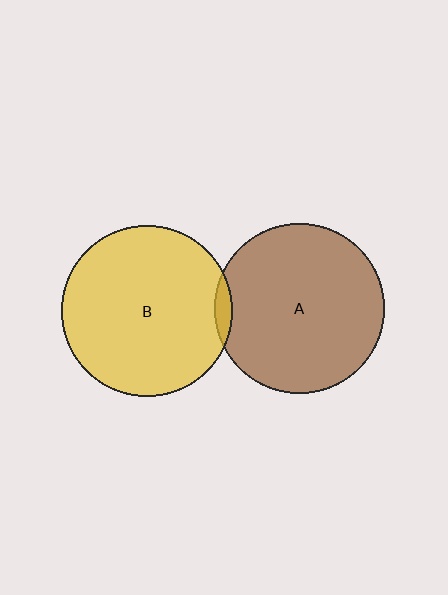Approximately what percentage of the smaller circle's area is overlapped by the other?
Approximately 5%.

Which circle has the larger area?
Circle B (yellow).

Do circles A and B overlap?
Yes.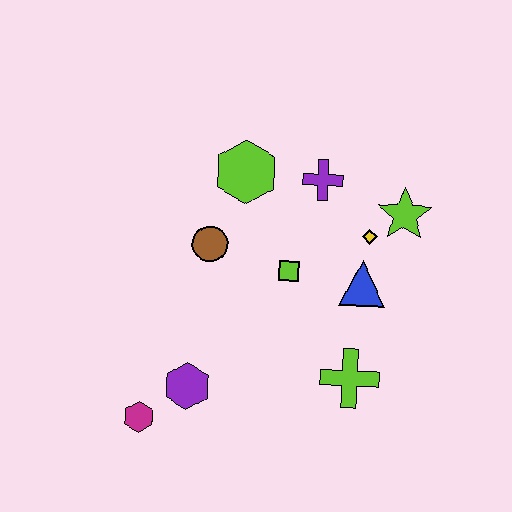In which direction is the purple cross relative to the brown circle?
The purple cross is to the right of the brown circle.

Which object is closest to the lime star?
The yellow diamond is closest to the lime star.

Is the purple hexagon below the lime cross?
Yes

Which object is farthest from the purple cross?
The magenta hexagon is farthest from the purple cross.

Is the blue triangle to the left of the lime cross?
No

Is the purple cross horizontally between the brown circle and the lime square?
No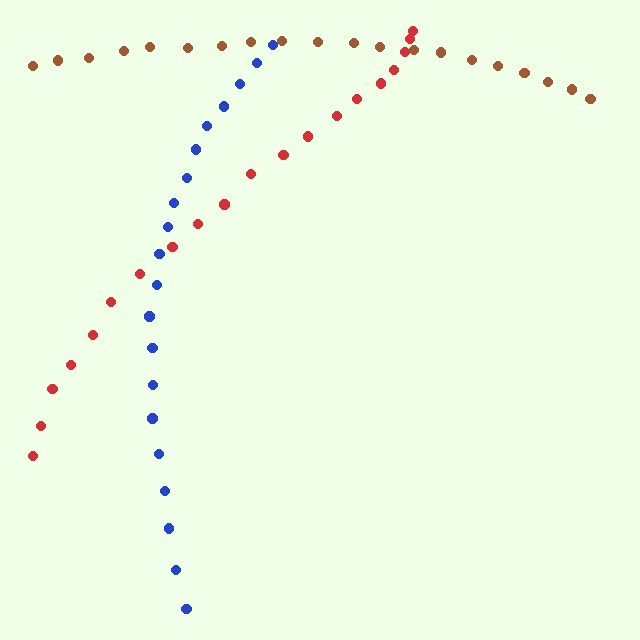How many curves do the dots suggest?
There are 3 distinct paths.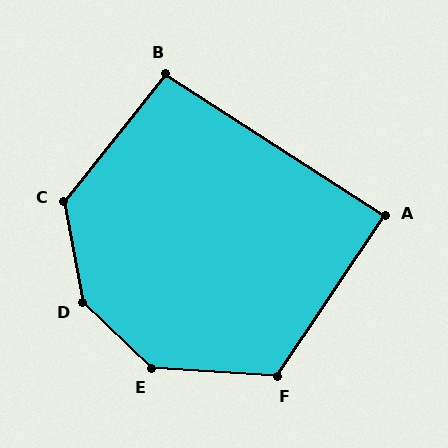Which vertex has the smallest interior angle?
A, at approximately 89 degrees.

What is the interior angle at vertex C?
Approximately 131 degrees (obtuse).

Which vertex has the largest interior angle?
D, at approximately 144 degrees.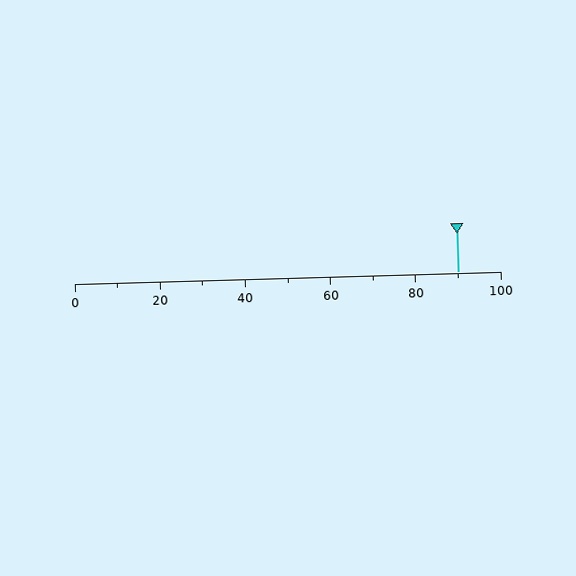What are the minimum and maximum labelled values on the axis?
The axis runs from 0 to 100.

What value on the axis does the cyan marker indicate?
The marker indicates approximately 90.